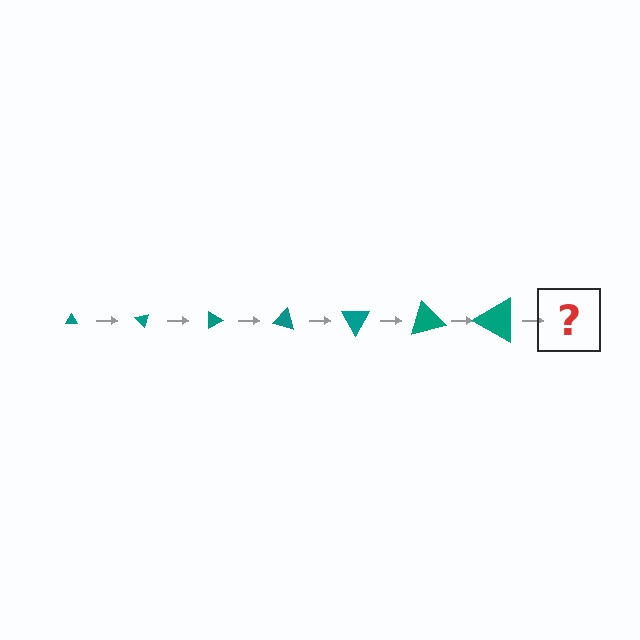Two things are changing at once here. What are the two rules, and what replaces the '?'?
The two rules are that the triangle grows larger each step and it rotates 45 degrees each step. The '?' should be a triangle, larger than the previous one and rotated 315 degrees from the start.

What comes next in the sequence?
The next element should be a triangle, larger than the previous one and rotated 315 degrees from the start.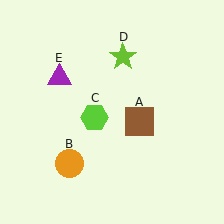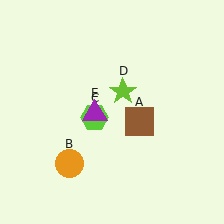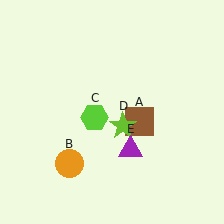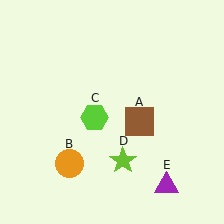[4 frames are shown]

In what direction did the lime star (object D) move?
The lime star (object D) moved down.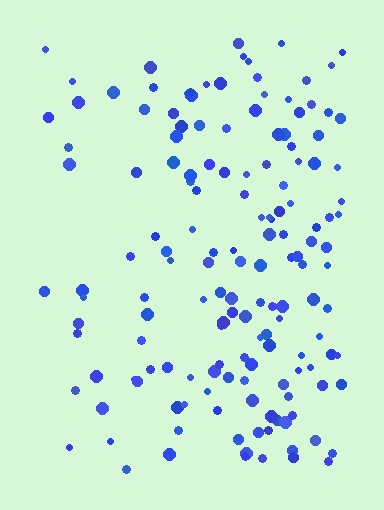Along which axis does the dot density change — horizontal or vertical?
Horizontal.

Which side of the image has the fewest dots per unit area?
The left.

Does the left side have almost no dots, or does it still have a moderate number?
Still a moderate number, just noticeably fewer than the right.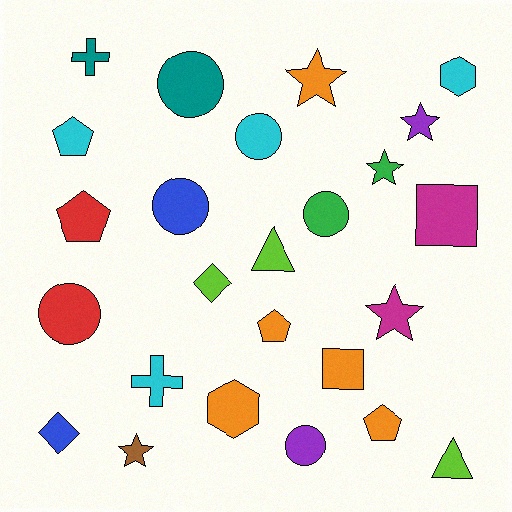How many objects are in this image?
There are 25 objects.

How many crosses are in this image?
There are 2 crosses.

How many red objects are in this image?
There are 2 red objects.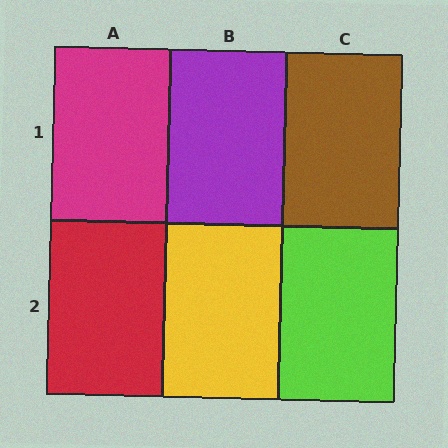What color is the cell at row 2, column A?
Red.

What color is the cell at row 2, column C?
Lime.